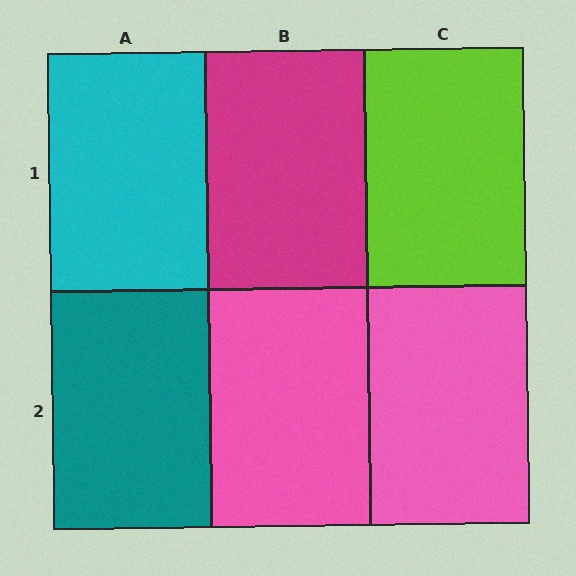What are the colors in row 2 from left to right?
Teal, pink, pink.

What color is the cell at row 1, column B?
Magenta.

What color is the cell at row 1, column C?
Lime.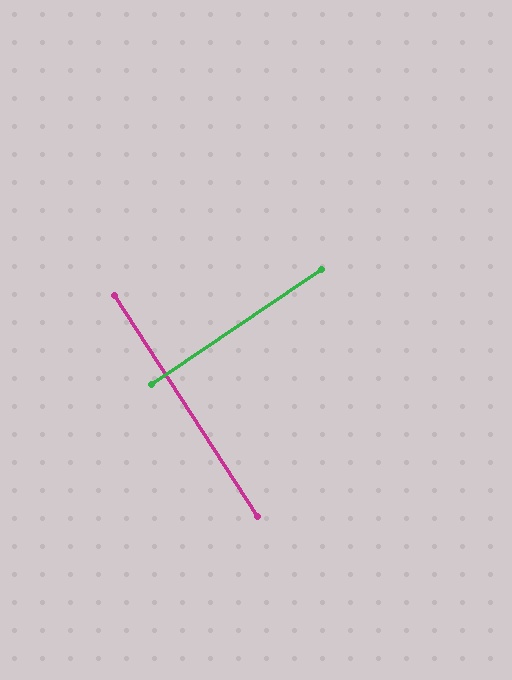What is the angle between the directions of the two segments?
Approximately 89 degrees.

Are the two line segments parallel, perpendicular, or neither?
Perpendicular — they meet at approximately 89°.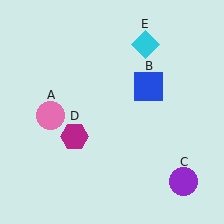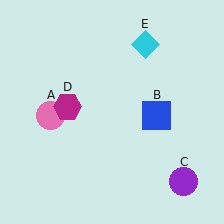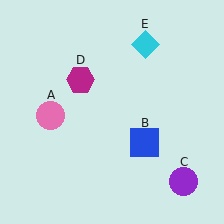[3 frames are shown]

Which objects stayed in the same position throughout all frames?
Pink circle (object A) and purple circle (object C) and cyan diamond (object E) remained stationary.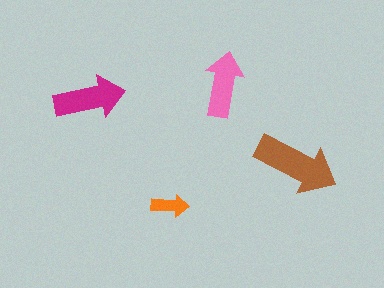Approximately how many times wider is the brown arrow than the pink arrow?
About 1.5 times wider.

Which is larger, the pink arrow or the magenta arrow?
The magenta one.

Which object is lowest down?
The orange arrow is bottommost.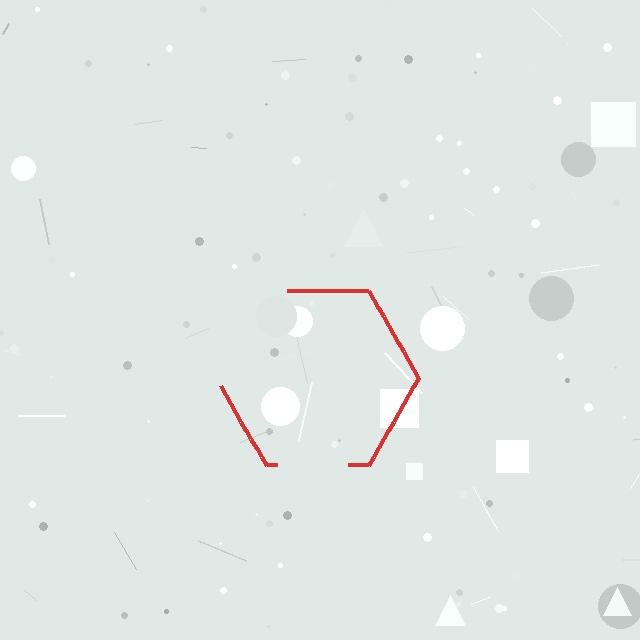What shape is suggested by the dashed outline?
The dashed outline suggests a hexagon.